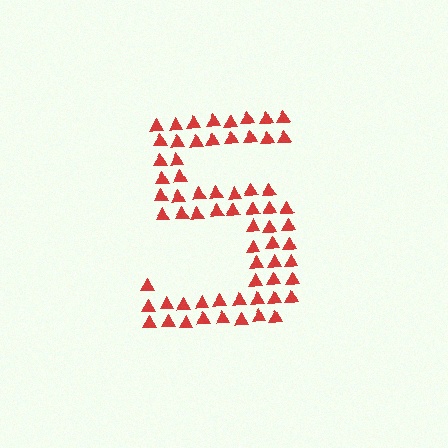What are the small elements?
The small elements are triangles.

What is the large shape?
The large shape is the digit 5.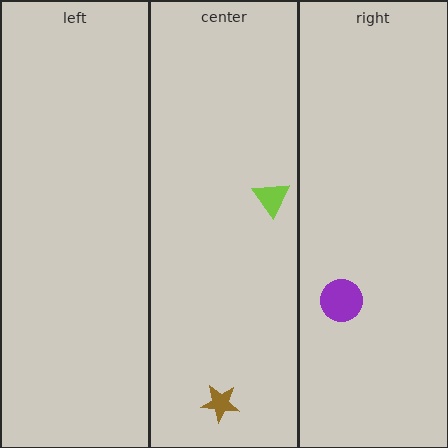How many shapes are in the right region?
1.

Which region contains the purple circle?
The right region.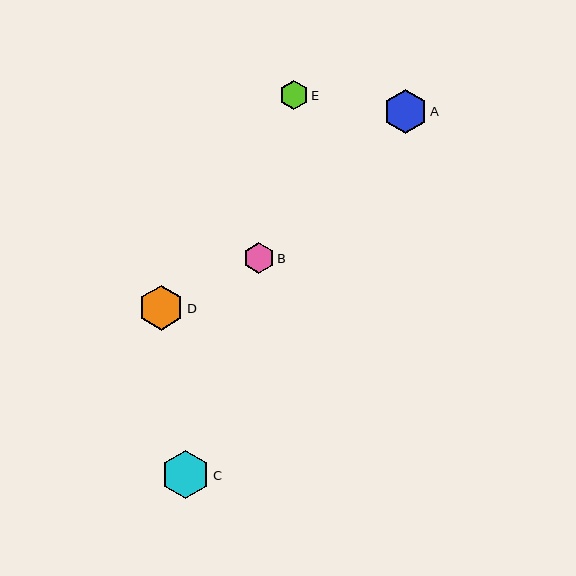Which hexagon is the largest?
Hexagon C is the largest with a size of approximately 48 pixels.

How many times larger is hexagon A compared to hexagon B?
Hexagon A is approximately 1.4 times the size of hexagon B.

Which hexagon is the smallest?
Hexagon E is the smallest with a size of approximately 29 pixels.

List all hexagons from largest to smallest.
From largest to smallest: C, D, A, B, E.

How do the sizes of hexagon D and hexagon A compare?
Hexagon D and hexagon A are approximately the same size.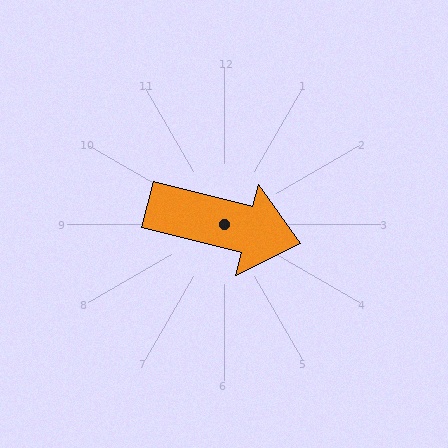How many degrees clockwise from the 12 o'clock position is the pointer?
Approximately 104 degrees.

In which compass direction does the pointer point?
East.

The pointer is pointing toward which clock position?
Roughly 3 o'clock.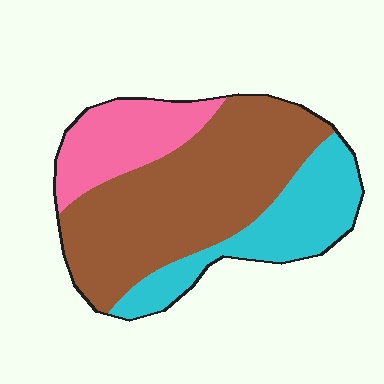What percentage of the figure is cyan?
Cyan covers roughly 25% of the figure.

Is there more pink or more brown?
Brown.